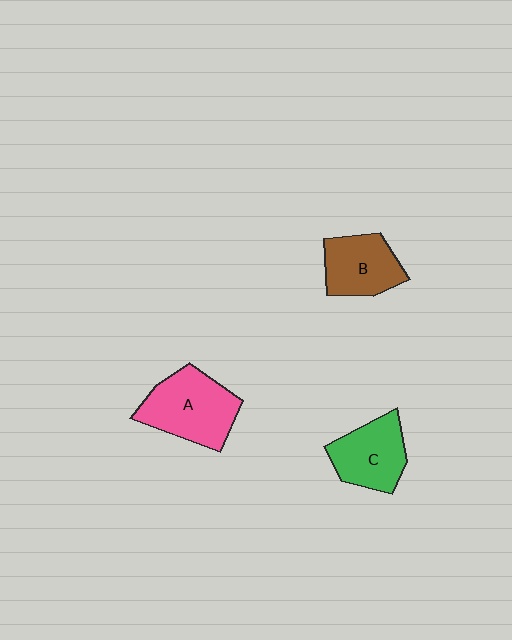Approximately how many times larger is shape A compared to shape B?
Approximately 1.3 times.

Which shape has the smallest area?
Shape B (brown).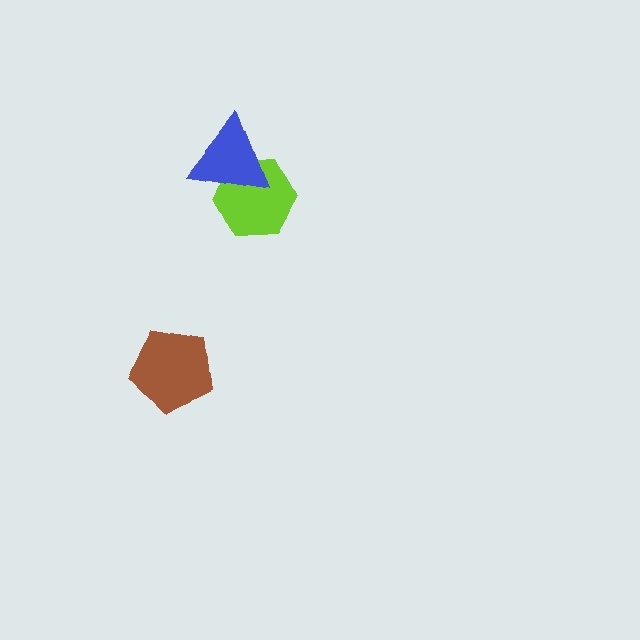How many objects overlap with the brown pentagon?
0 objects overlap with the brown pentagon.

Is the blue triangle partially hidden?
No, no other shape covers it.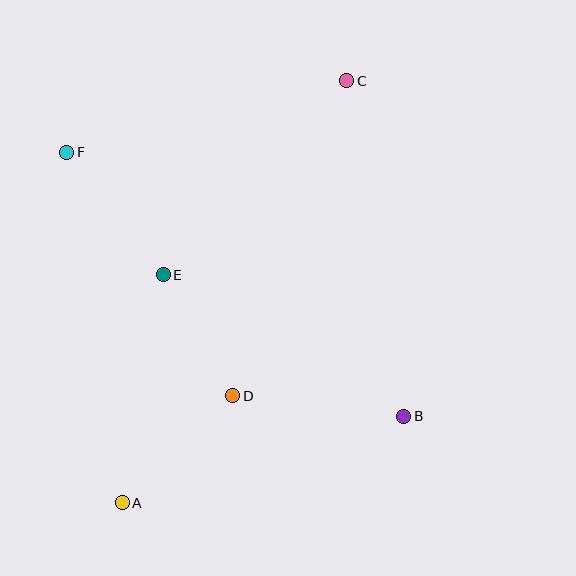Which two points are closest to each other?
Points D and E are closest to each other.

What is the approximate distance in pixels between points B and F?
The distance between B and F is approximately 428 pixels.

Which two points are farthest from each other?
Points A and C are farthest from each other.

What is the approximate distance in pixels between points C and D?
The distance between C and D is approximately 335 pixels.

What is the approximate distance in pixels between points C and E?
The distance between C and E is approximately 267 pixels.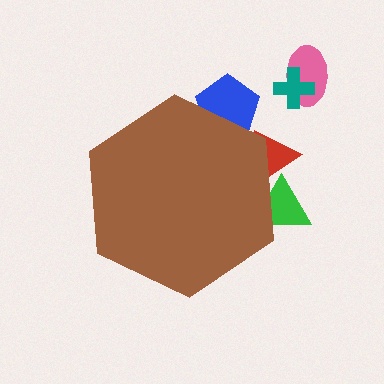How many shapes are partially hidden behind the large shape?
3 shapes are partially hidden.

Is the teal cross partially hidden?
No, the teal cross is fully visible.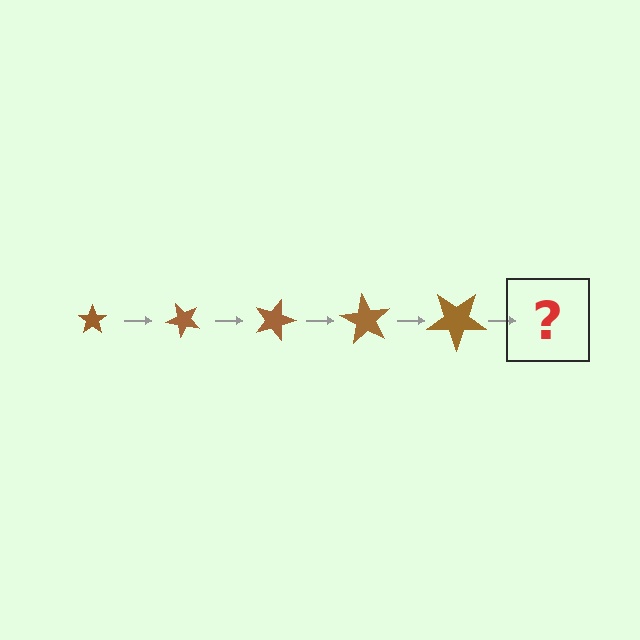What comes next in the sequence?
The next element should be a star, larger than the previous one and rotated 225 degrees from the start.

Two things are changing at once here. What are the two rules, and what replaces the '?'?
The two rules are that the star grows larger each step and it rotates 45 degrees each step. The '?' should be a star, larger than the previous one and rotated 225 degrees from the start.